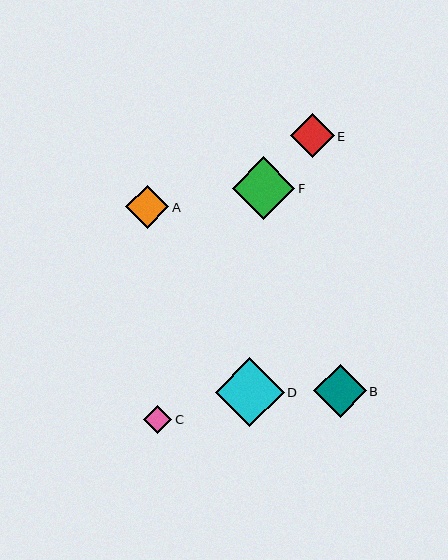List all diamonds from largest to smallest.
From largest to smallest: D, F, B, E, A, C.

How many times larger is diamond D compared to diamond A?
Diamond D is approximately 1.6 times the size of diamond A.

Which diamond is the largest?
Diamond D is the largest with a size of approximately 69 pixels.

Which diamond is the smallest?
Diamond C is the smallest with a size of approximately 28 pixels.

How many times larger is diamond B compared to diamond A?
Diamond B is approximately 1.2 times the size of diamond A.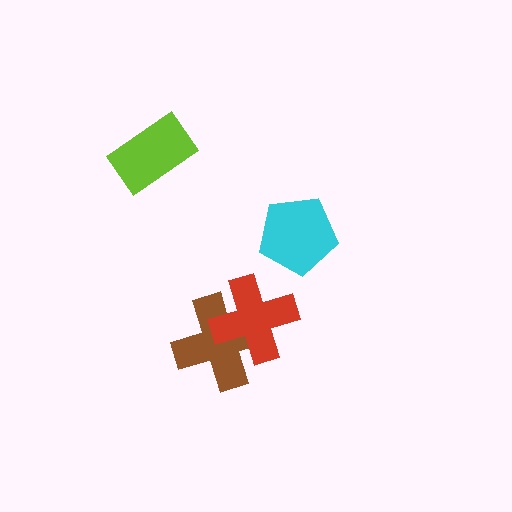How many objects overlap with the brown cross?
1 object overlaps with the brown cross.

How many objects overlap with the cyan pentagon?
0 objects overlap with the cyan pentagon.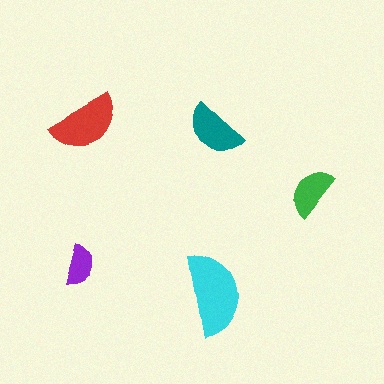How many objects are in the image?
There are 5 objects in the image.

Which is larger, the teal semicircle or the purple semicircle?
The teal one.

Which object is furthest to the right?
The green semicircle is rightmost.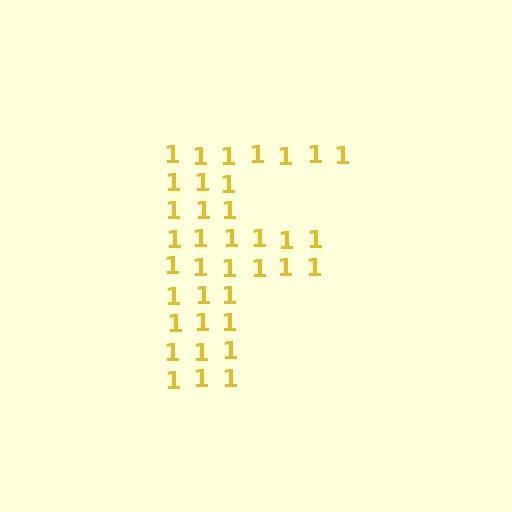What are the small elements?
The small elements are digit 1's.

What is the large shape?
The large shape is the letter F.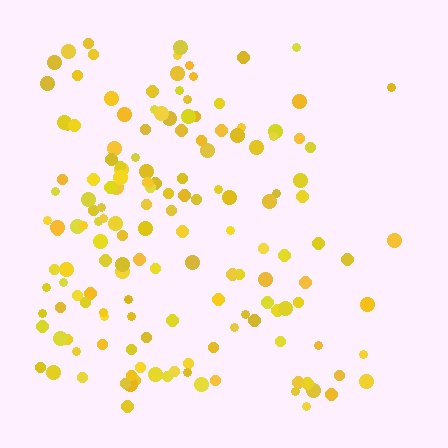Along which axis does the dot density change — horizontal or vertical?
Horizontal.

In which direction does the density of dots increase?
From right to left, with the left side densest.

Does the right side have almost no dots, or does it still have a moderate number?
Still a moderate number, just noticeably fewer than the left.